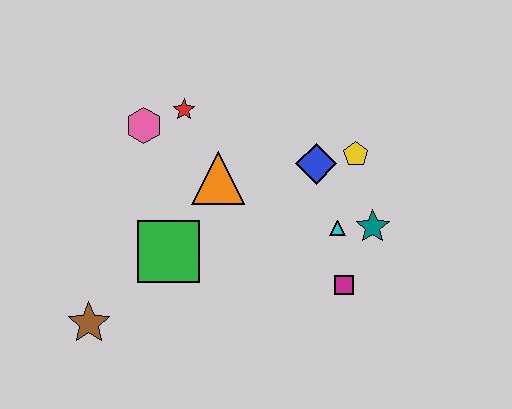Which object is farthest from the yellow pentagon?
The brown star is farthest from the yellow pentagon.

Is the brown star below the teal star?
Yes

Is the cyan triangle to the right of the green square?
Yes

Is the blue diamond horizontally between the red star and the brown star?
No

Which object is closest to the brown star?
The green square is closest to the brown star.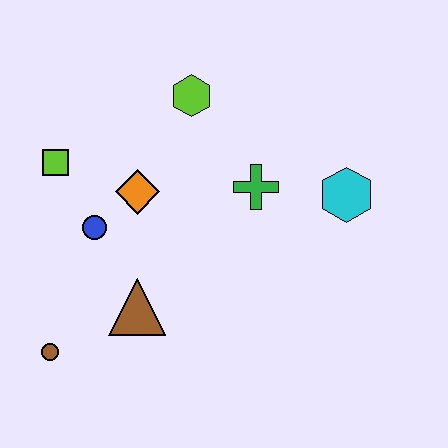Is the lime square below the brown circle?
No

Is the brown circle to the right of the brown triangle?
No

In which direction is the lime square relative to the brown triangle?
The lime square is above the brown triangle.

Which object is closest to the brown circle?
The brown triangle is closest to the brown circle.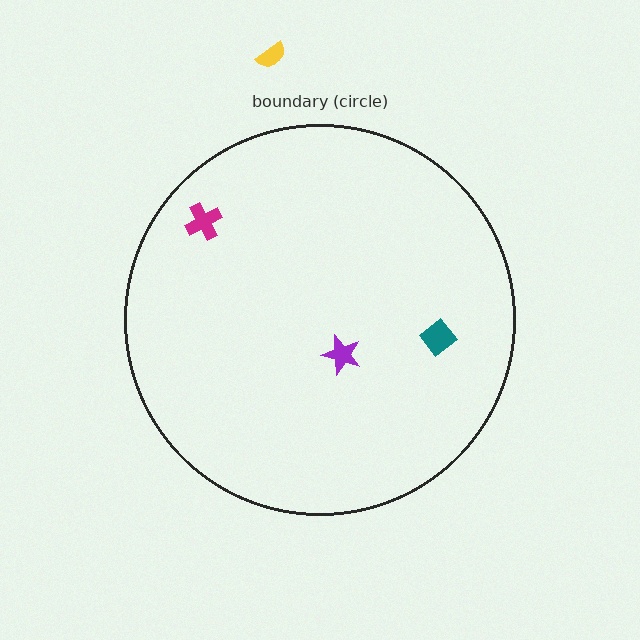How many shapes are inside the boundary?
3 inside, 1 outside.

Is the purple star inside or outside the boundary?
Inside.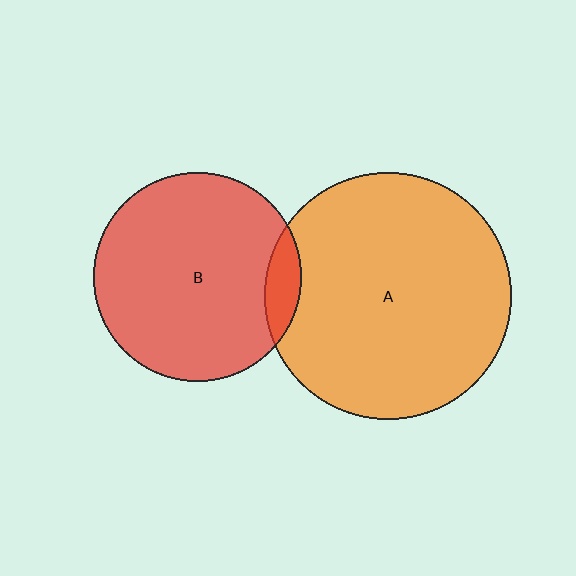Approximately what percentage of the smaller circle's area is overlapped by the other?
Approximately 10%.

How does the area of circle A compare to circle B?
Approximately 1.4 times.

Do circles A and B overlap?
Yes.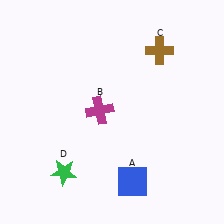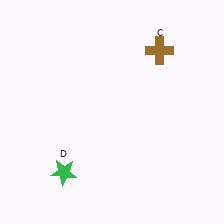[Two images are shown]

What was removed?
The magenta cross (B), the blue square (A) were removed in Image 2.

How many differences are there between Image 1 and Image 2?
There are 2 differences between the two images.